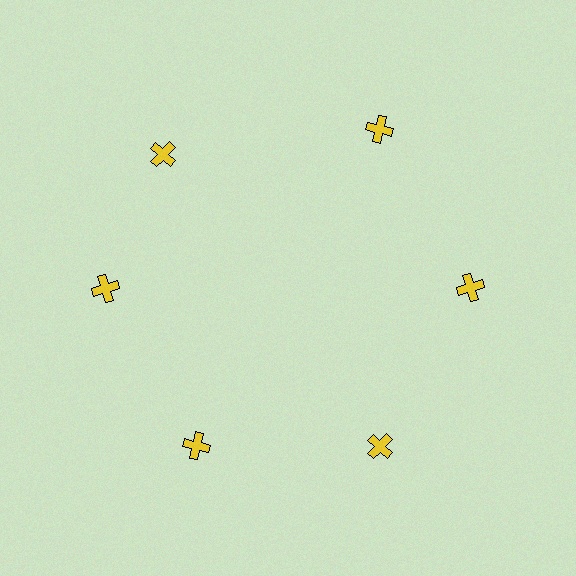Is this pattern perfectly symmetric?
No. The 6 yellow crosses are arranged in a ring, but one element near the 11 o'clock position is rotated out of alignment along the ring, breaking the 6-fold rotational symmetry.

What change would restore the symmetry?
The symmetry would be restored by rotating it back into even spacing with its neighbors so that all 6 crosses sit at equal angles and equal distance from the center.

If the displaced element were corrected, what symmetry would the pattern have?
It would have 6-fold rotational symmetry — the pattern would map onto itself every 60 degrees.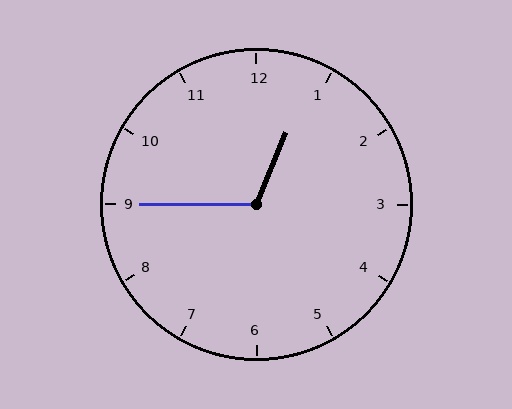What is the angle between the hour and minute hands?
Approximately 112 degrees.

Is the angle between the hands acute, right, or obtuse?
It is obtuse.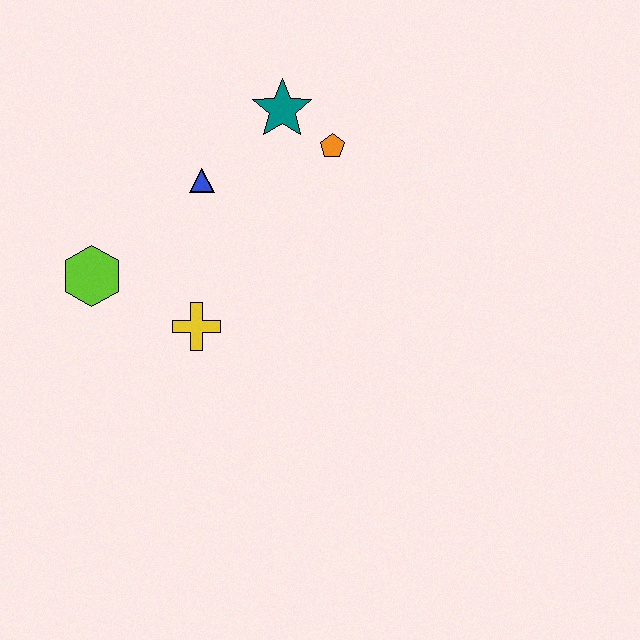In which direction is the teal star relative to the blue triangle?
The teal star is to the right of the blue triangle.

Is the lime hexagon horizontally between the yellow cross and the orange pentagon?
No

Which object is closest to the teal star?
The orange pentagon is closest to the teal star.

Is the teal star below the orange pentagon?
No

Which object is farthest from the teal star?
The lime hexagon is farthest from the teal star.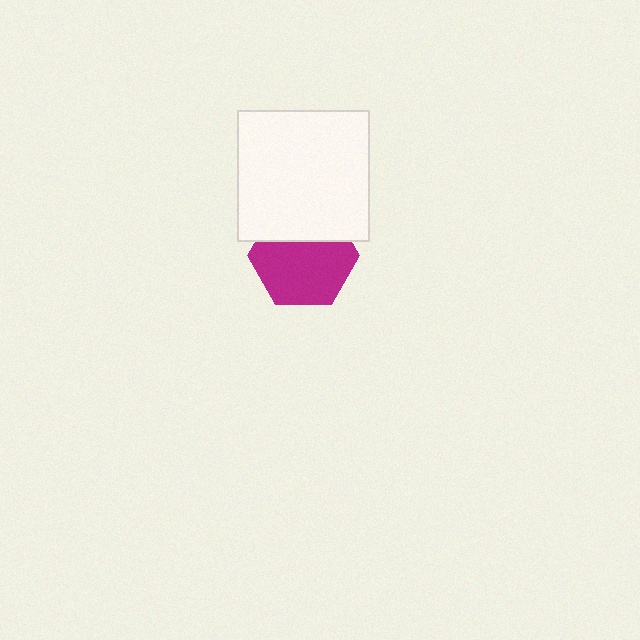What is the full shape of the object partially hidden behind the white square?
The partially hidden object is a magenta hexagon.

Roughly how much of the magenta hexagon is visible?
Most of it is visible (roughly 68%).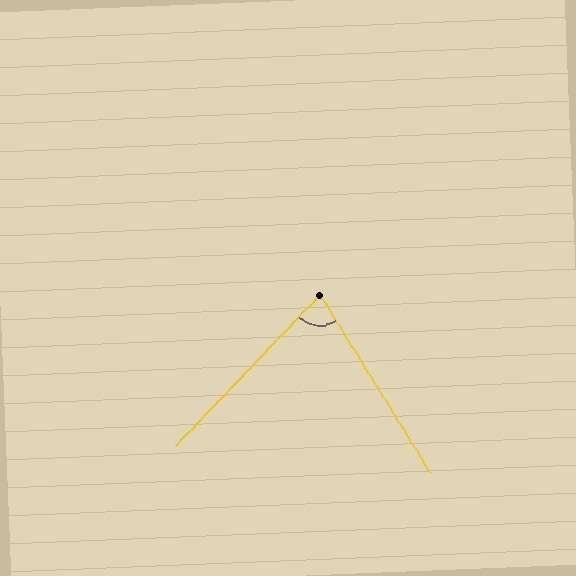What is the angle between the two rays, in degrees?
Approximately 75 degrees.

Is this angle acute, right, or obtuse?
It is acute.